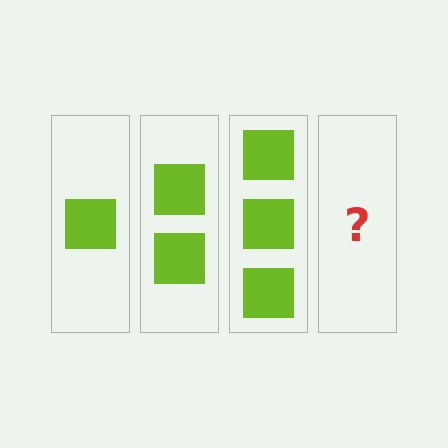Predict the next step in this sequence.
The next step is 4 squares.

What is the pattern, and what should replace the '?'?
The pattern is that each step adds one more square. The '?' should be 4 squares.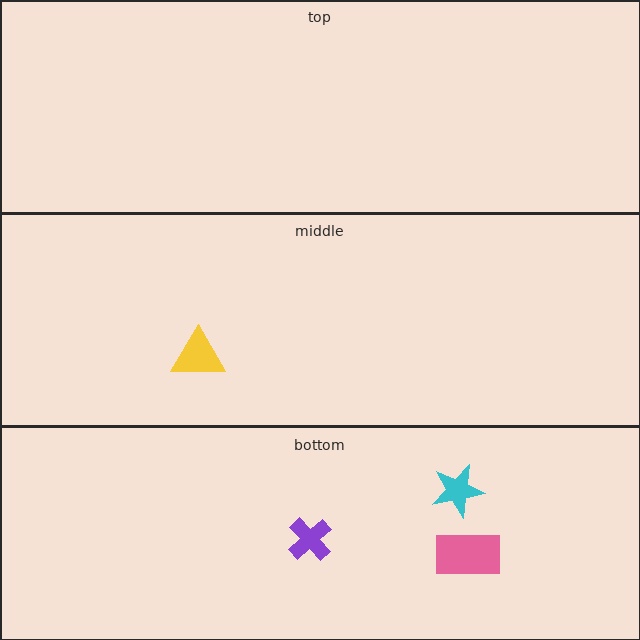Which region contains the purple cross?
The bottom region.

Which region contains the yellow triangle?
The middle region.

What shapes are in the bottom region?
The pink rectangle, the cyan star, the purple cross.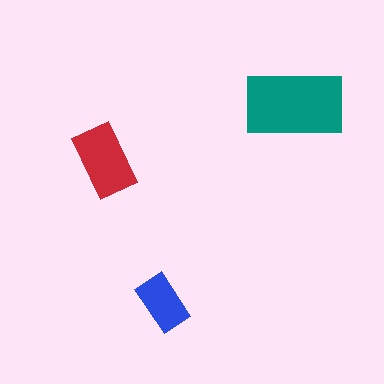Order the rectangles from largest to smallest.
the teal one, the red one, the blue one.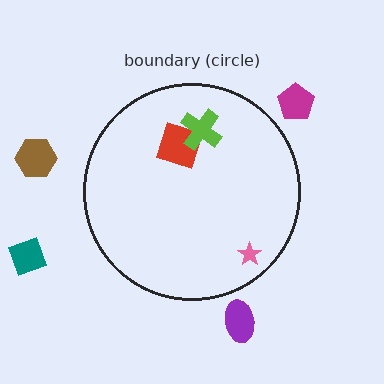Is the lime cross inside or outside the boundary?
Inside.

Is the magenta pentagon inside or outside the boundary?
Outside.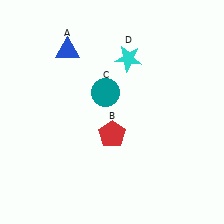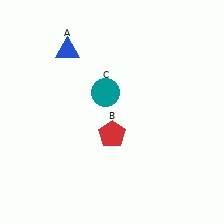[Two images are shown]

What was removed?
The cyan star (D) was removed in Image 2.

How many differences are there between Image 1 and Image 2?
There is 1 difference between the two images.